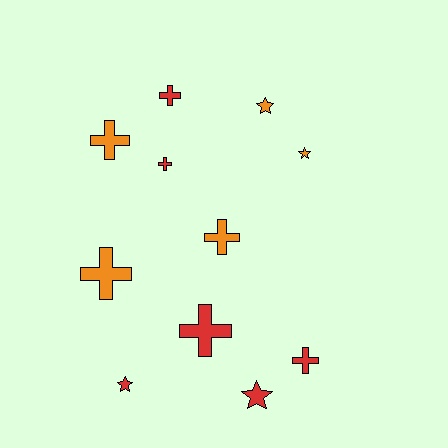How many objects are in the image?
There are 11 objects.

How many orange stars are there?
There are 2 orange stars.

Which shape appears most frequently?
Cross, with 7 objects.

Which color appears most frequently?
Red, with 6 objects.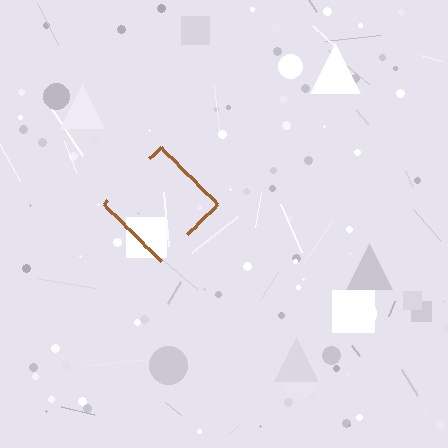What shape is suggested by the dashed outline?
The dashed outline suggests a diamond.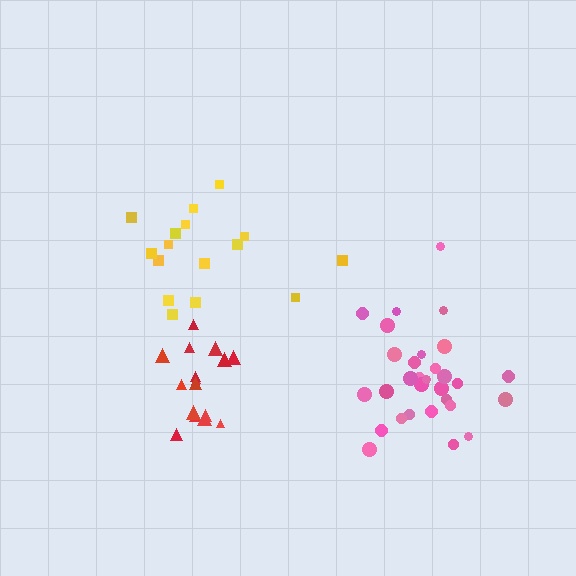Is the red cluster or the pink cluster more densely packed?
Red.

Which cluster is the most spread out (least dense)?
Yellow.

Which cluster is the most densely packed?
Red.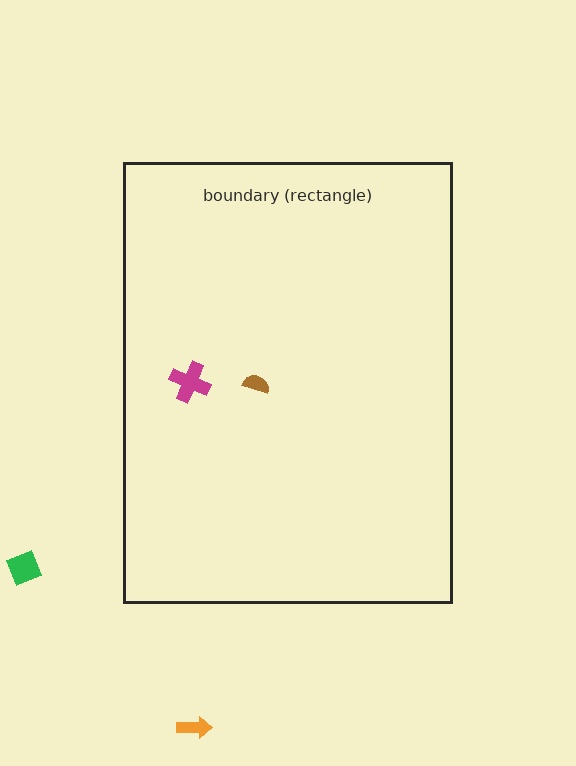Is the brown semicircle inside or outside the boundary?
Inside.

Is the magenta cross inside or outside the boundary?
Inside.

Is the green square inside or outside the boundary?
Outside.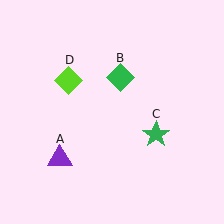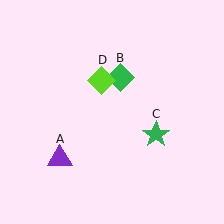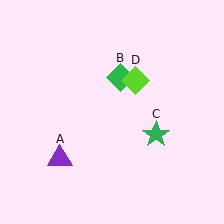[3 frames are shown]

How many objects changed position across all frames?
1 object changed position: lime diamond (object D).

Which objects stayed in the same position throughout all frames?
Purple triangle (object A) and green diamond (object B) and green star (object C) remained stationary.